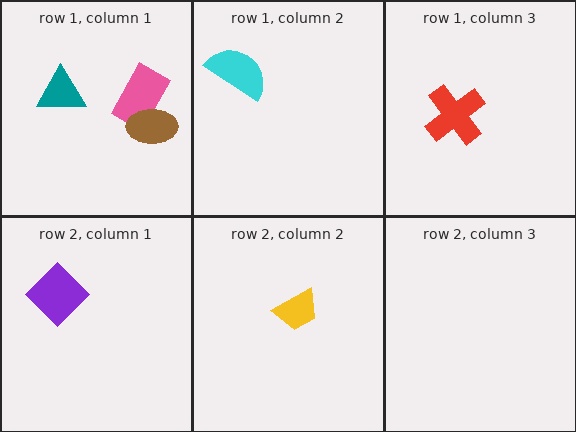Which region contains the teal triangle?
The row 1, column 1 region.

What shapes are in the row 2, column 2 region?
The yellow trapezoid.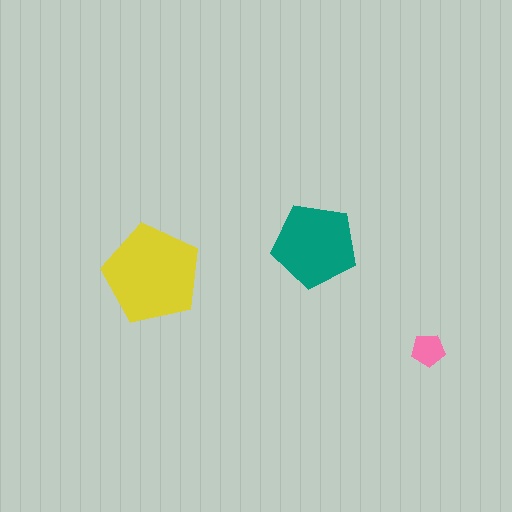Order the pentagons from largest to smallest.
the yellow one, the teal one, the pink one.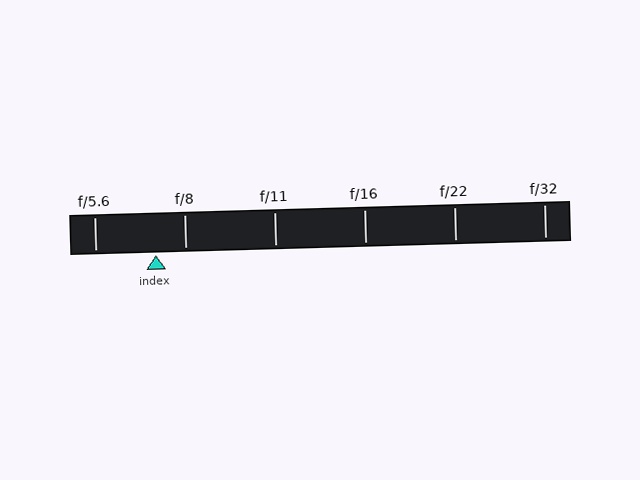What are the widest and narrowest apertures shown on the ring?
The widest aperture shown is f/5.6 and the narrowest is f/32.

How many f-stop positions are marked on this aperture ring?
There are 6 f-stop positions marked.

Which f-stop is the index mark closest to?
The index mark is closest to f/8.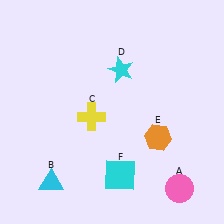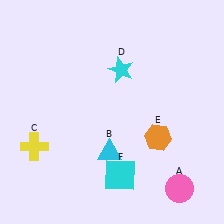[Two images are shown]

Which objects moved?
The objects that moved are: the cyan triangle (B), the yellow cross (C).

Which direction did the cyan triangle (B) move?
The cyan triangle (B) moved right.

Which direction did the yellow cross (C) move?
The yellow cross (C) moved left.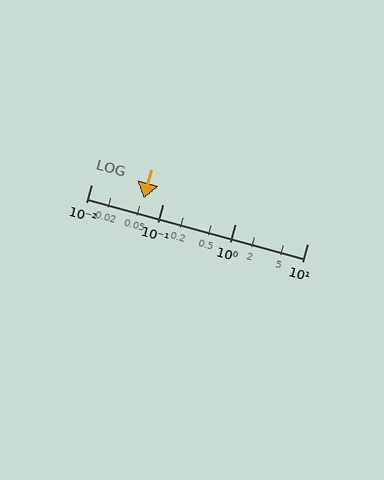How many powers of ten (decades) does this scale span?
The scale spans 3 decades, from 0.01 to 10.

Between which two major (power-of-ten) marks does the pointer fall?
The pointer is between 0.01 and 0.1.